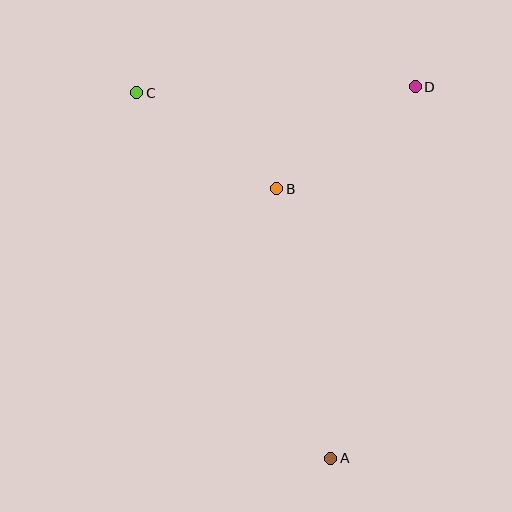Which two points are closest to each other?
Points B and C are closest to each other.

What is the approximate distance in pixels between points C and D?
The distance between C and D is approximately 279 pixels.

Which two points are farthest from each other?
Points A and C are farthest from each other.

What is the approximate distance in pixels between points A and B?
The distance between A and B is approximately 274 pixels.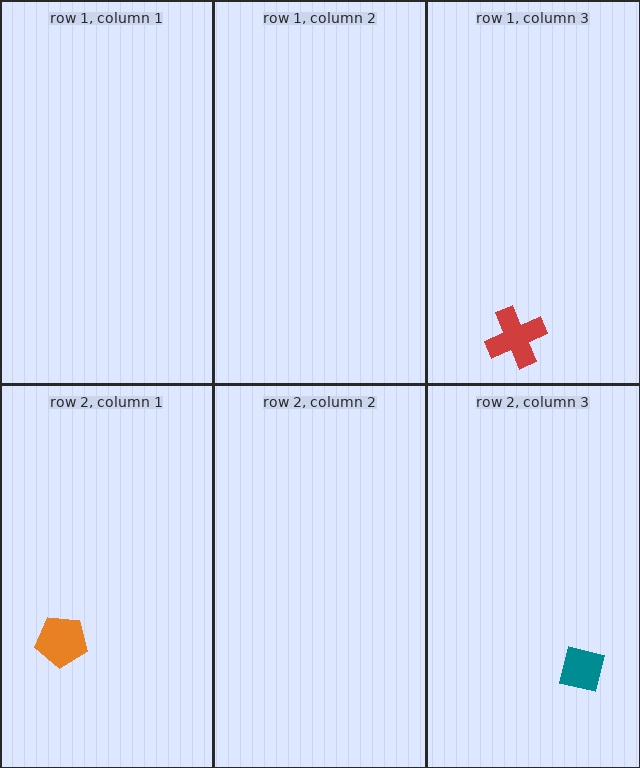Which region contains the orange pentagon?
The row 2, column 1 region.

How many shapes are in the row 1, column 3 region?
1.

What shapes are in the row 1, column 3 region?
The red cross.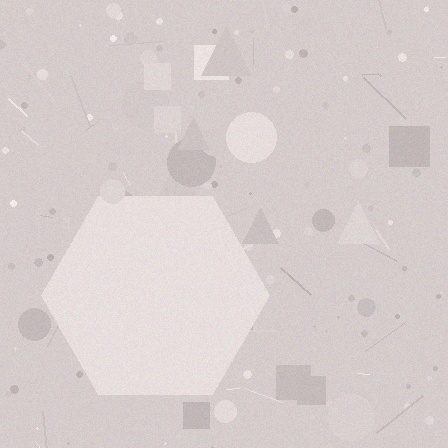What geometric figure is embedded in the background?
A hexagon is embedded in the background.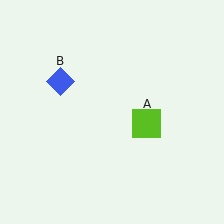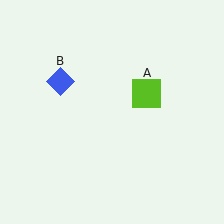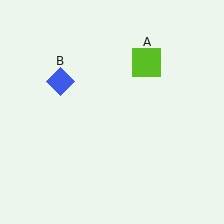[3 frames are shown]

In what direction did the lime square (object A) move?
The lime square (object A) moved up.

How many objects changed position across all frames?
1 object changed position: lime square (object A).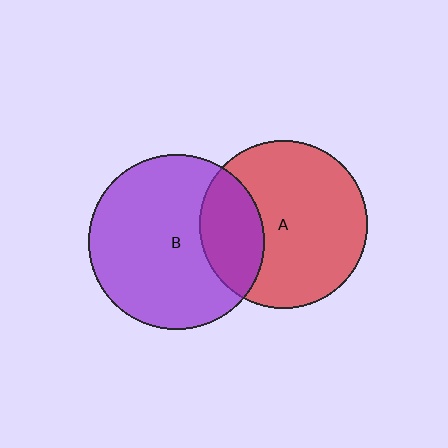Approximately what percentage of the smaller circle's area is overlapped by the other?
Approximately 25%.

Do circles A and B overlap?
Yes.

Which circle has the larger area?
Circle B (purple).